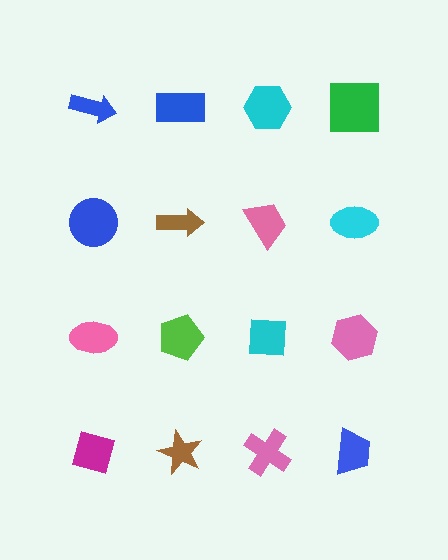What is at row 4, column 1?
A magenta diamond.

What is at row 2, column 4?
A cyan ellipse.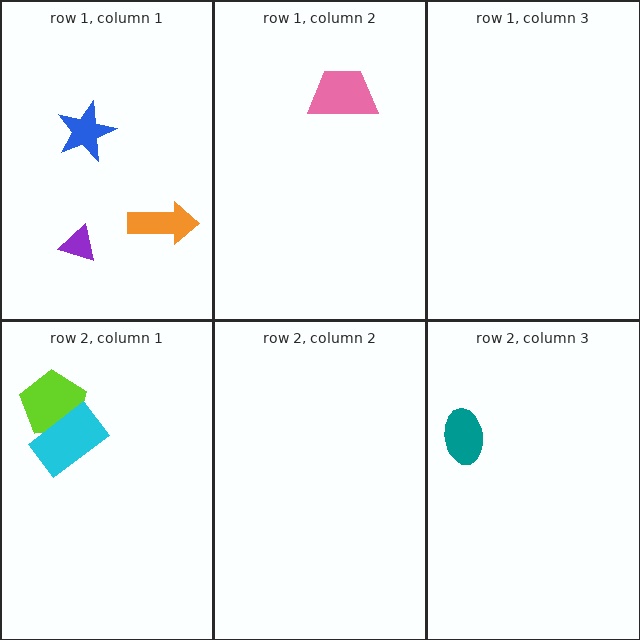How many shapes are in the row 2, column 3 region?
1.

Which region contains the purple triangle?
The row 1, column 1 region.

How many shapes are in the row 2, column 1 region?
2.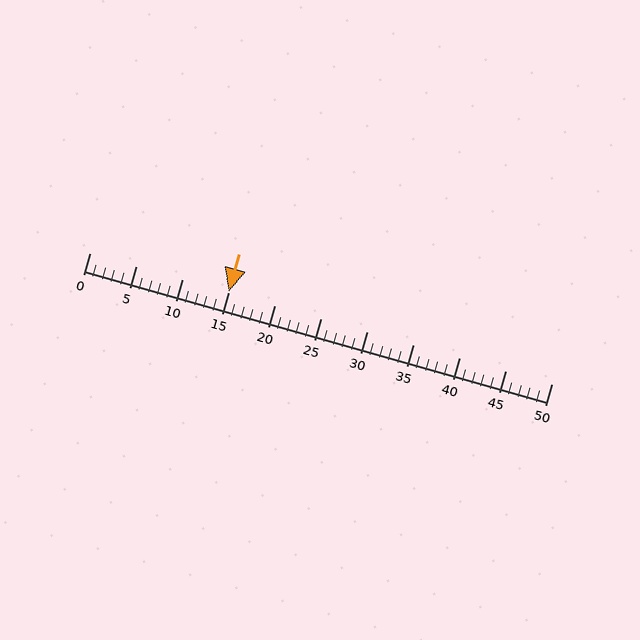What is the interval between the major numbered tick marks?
The major tick marks are spaced 5 units apart.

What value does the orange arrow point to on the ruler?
The orange arrow points to approximately 15.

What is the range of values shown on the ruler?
The ruler shows values from 0 to 50.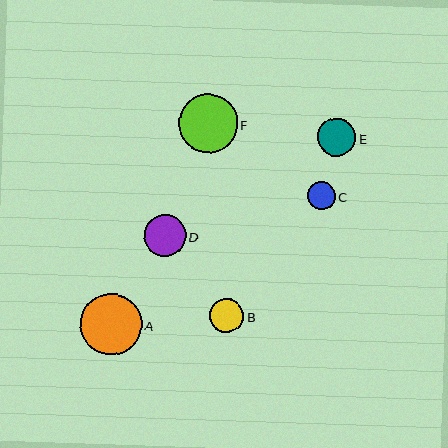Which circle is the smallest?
Circle C is the smallest with a size of approximately 28 pixels.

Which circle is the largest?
Circle A is the largest with a size of approximately 62 pixels.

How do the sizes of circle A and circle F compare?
Circle A and circle F are approximately the same size.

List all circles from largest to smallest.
From largest to smallest: A, F, D, E, B, C.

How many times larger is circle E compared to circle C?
Circle E is approximately 1.3 times the size of circle C.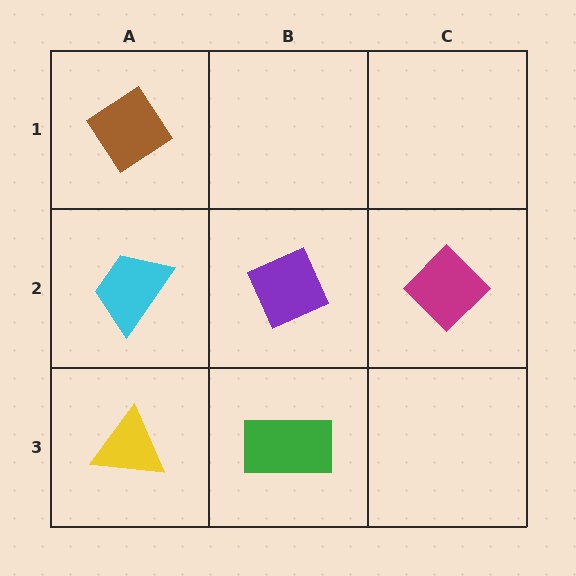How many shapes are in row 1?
1 shape.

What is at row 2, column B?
A purple diamond.